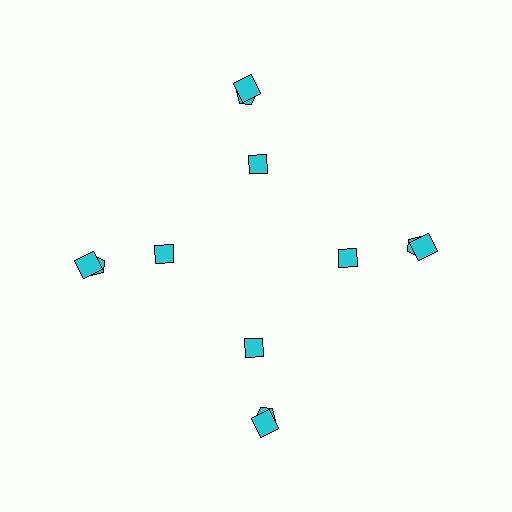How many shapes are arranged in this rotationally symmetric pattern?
There are 12 shapes, arranged in 4 groups of 3.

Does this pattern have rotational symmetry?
Yes, this pattern has 4-fold rotational symmetry. It looks the same after rotating 90 degrees around the center.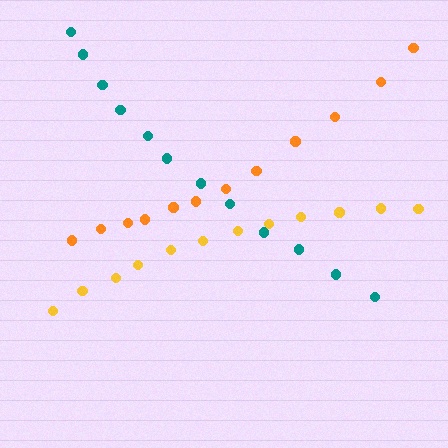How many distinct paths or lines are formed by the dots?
There are 3 distinct paths.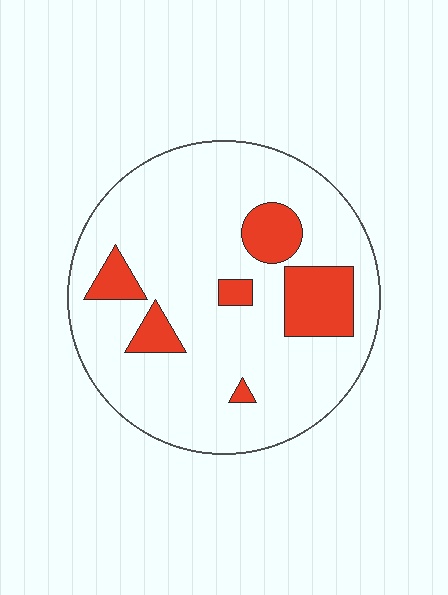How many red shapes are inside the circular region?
6.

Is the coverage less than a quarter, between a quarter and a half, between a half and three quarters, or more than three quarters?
Less than a quarter.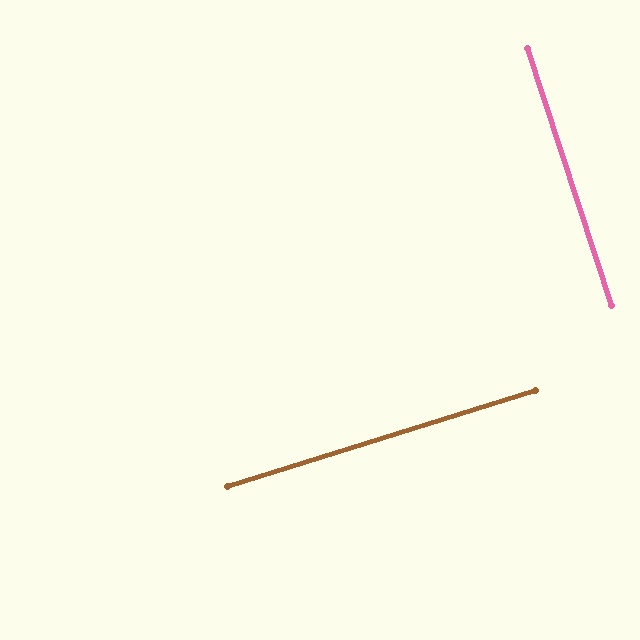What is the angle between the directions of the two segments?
Approximately 89 degrees.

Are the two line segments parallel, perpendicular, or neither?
Perpendicular — they meet at approximately 89°.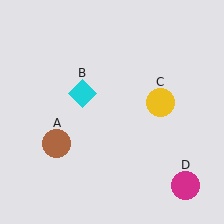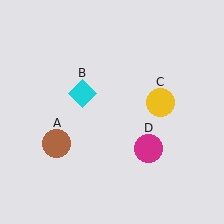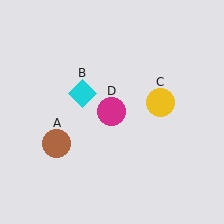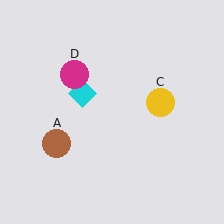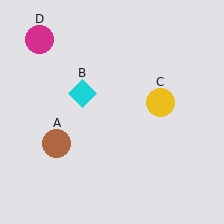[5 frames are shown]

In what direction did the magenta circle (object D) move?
The magenta circle (object D) moved up and to the left.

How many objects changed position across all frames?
1 object changed position: magenta circle (object D).